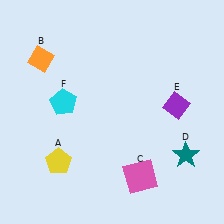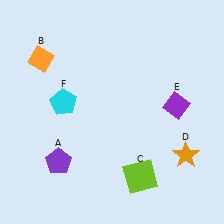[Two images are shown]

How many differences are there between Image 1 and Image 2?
There are 3 differences between the two images.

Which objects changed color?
A changed from yellow to purple. C changed from pink to lime. D changed from teal to orange.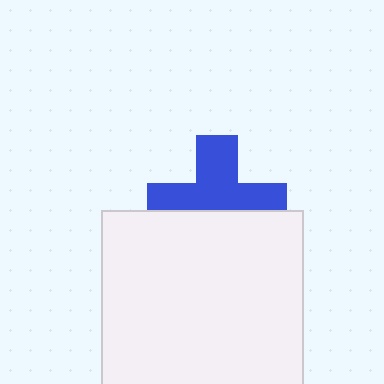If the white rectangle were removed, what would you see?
You would see the complete blue cross.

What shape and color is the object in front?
The object in front is a white rectangle.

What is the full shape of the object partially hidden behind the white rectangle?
The partially hidden object is a blue cross.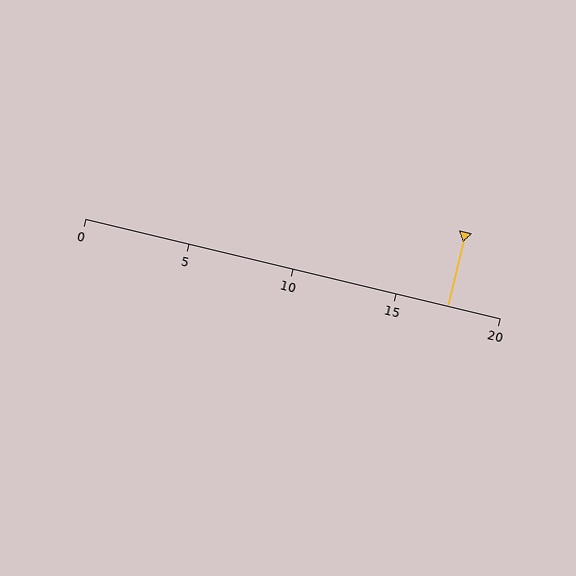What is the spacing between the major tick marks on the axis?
The major ticks are spaced 5 apart.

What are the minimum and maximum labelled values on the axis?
The axis runs from 0 to 20.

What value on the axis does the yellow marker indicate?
The marker indicates approximately 17.5.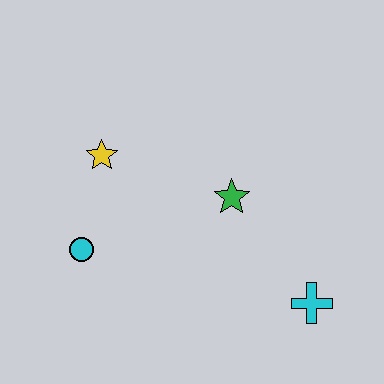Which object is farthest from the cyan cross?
The yellow star is farthest from the cyan cross.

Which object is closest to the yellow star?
The cyan circle is closest to the yellow star.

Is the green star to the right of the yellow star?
Yes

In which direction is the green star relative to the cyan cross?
The green star is above the cyan cross.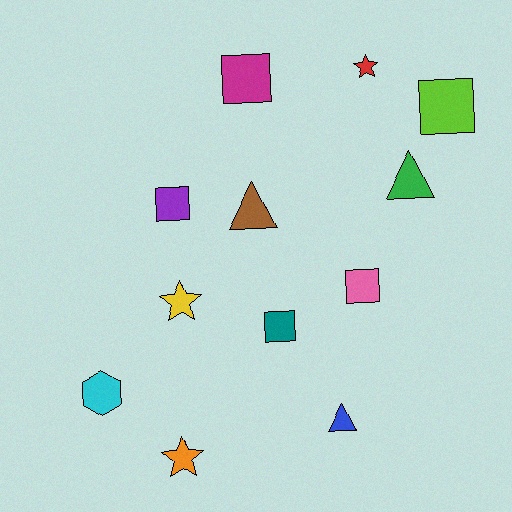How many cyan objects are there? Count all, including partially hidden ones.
There is 1 cyan object.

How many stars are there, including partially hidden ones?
There are 3 stars.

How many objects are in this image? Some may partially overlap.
There are 12 objects.